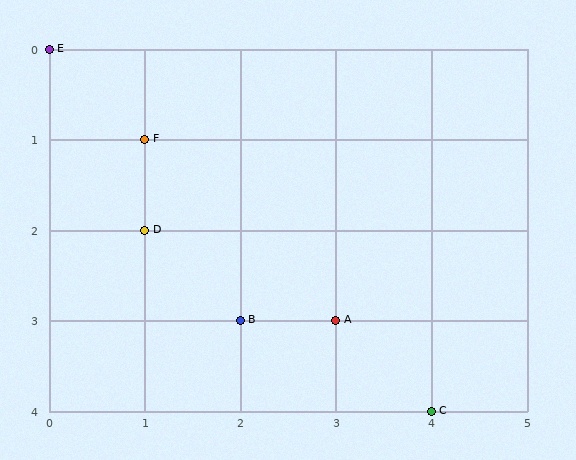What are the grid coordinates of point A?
Point A is at grid coordinates (3, 3).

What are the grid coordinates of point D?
Point D is at grid coordinates (1, 2).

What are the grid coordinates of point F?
Point F is at grid coordinates (1, 1).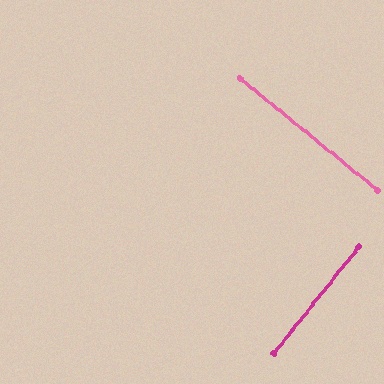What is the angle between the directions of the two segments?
Approximately 89 degrees.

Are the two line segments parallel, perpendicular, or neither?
Perpendicular — they meet at approximately 89°.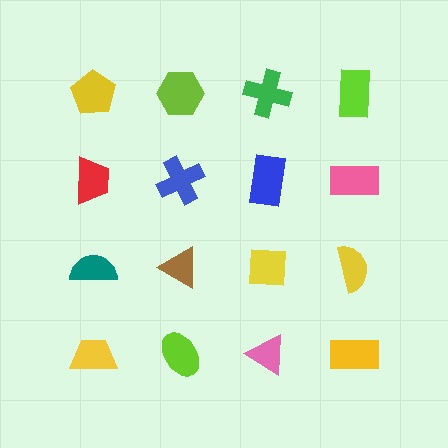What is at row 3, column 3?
A yellow square.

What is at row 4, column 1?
A yellow trapezoid.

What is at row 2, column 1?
A red trapezoid.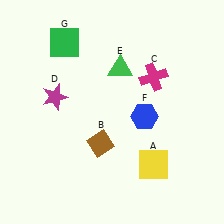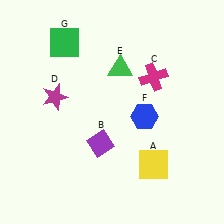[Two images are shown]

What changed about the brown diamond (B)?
In Image 1, B is brown. In Image 2, it changed to purple.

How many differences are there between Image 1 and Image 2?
There is 1 difference between the two images.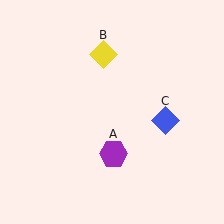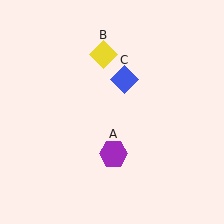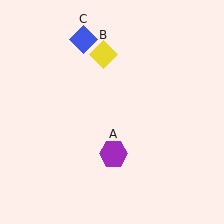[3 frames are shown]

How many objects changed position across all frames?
1 object changed position: blue diamond (object C).